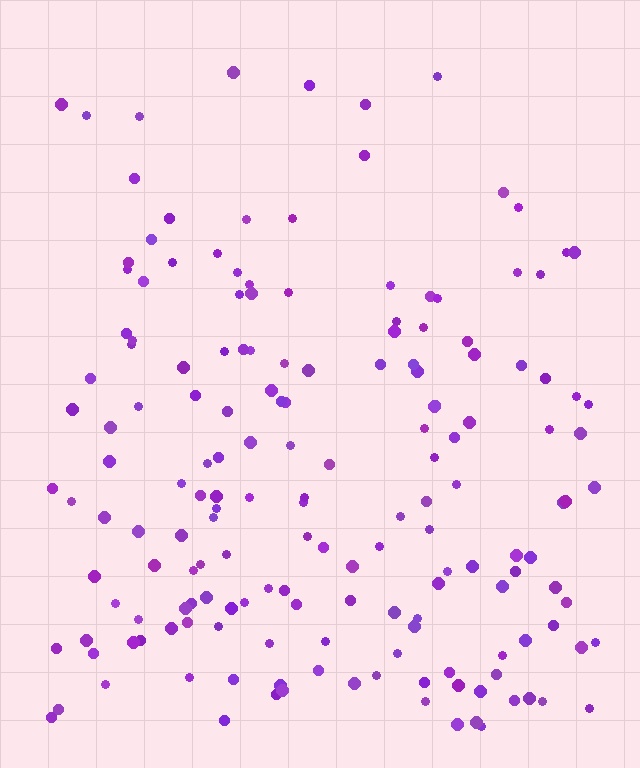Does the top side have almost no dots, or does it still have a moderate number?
Still a moderate number, just noticeably fewer than the bottom.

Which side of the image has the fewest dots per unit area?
The top.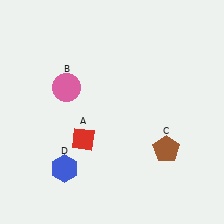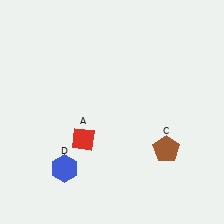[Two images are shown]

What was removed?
The pink circle (B) was removed in Image 2.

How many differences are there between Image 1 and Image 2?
There is 1 difference between the two images.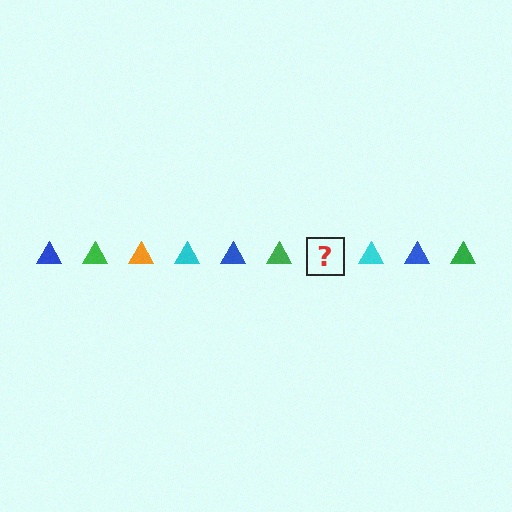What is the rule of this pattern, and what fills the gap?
The rule is that the pattern cycles through blue, green, orange, cyan triangles. The gap should be filled with an orange triangle.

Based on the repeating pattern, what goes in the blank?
The blank should be an orange triangle.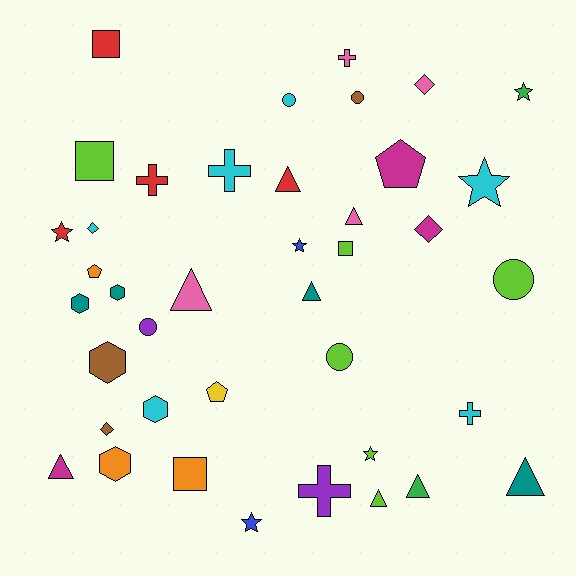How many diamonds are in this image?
There are 4 diamonds.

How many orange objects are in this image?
There are 3 orange objects.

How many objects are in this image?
There are 40 objects.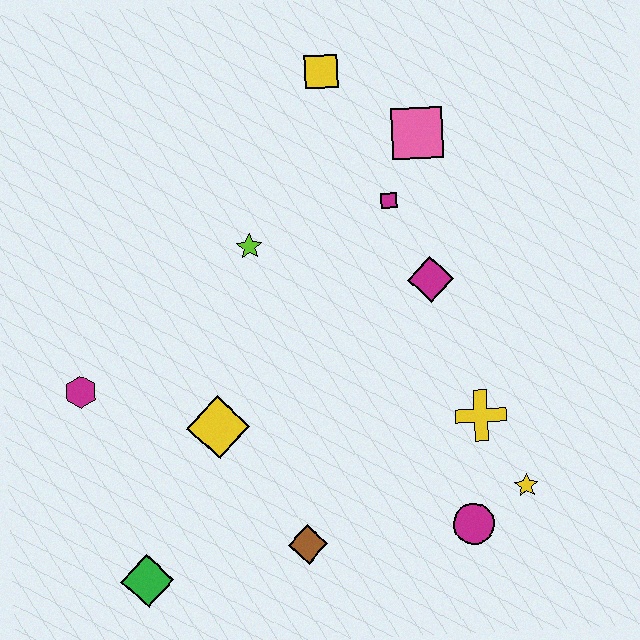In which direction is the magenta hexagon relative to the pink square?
The magenta hexagon is to the left of the pink square.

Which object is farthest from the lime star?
The yellow star is farthest from the lime star.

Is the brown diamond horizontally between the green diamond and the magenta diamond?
Yes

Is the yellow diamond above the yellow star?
Yes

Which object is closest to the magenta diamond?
The magenta square is closest to the magenta diamond.